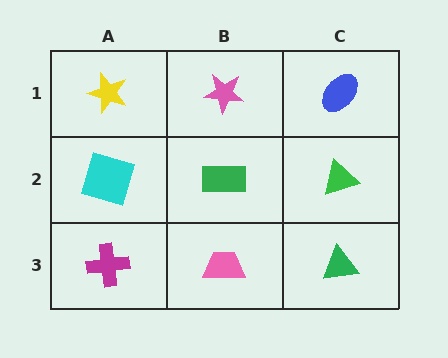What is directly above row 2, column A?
A yellow star.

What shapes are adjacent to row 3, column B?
A green rectangle (row 2, column B), a magenta cross (row 3, column A), a green triangle (row 3, column C).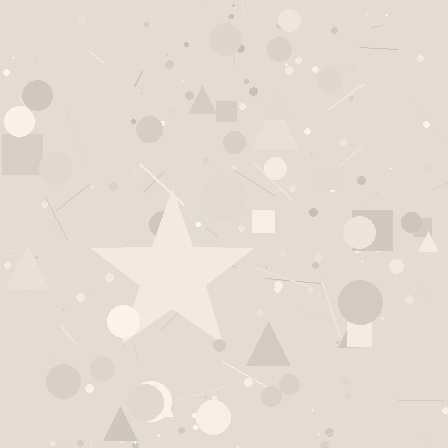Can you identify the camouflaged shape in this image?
The camouflaged shape is a star.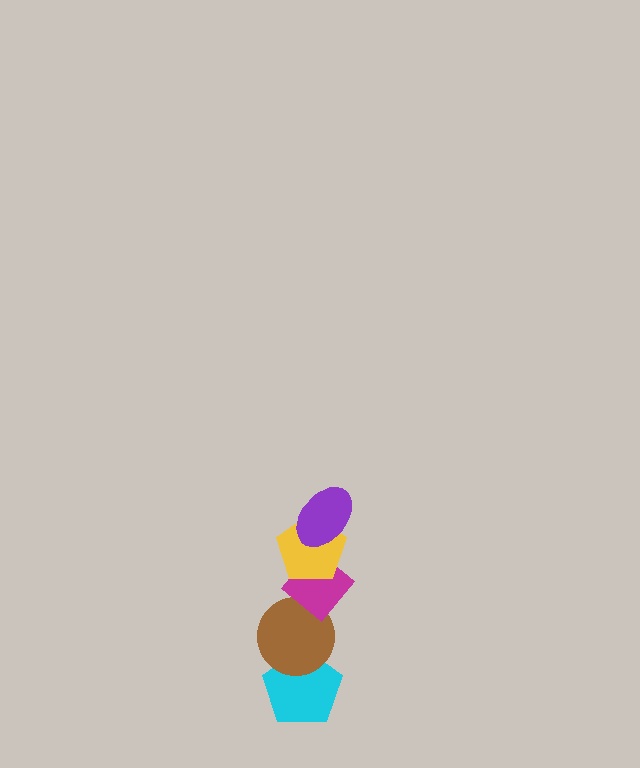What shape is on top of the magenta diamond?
The yellow pentagon is on top of the magenta diamond.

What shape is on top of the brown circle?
The magenta diamond is on top of the brown circle.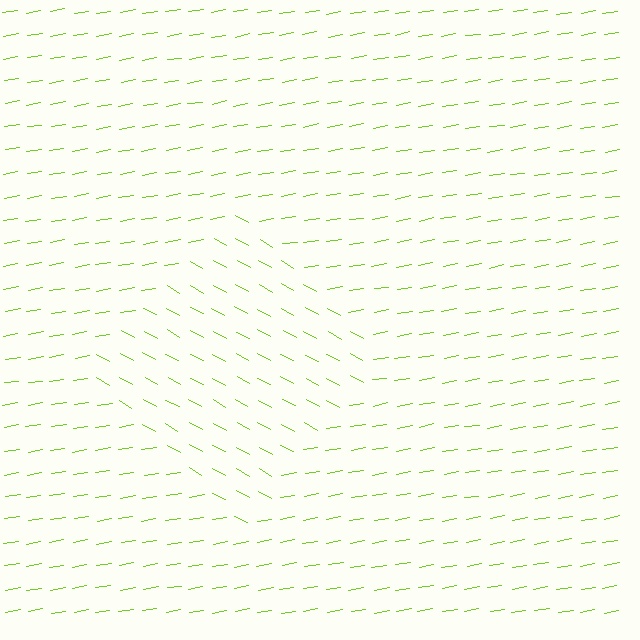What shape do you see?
I see a diamond.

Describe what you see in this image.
The image is filled with small lime line segments. A diamond region in the image has lines oriented differently from the surrounding lines, creating a visible texture boundary.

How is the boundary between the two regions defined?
The boundary is defined purely by a change in line orientation (approximately 38 degrees difference). All lines are the same color and thickness.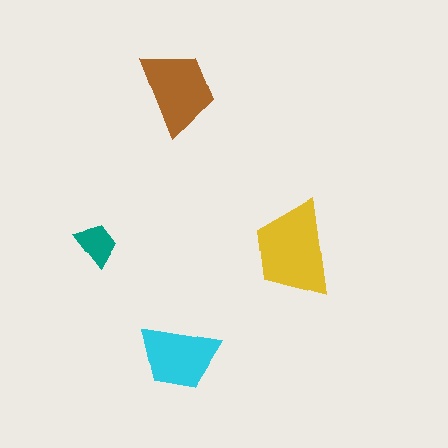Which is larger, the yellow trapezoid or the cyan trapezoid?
The yellow one.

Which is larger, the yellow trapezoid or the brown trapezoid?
The yellow one.